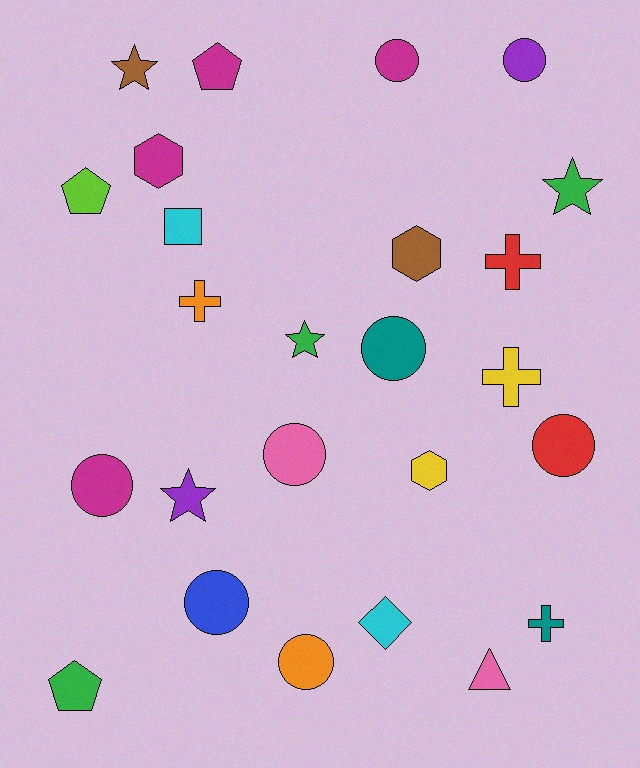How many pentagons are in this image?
There are 3 pentagons.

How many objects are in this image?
There are 25 objects.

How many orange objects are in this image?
There are 2 orange objects.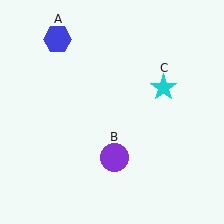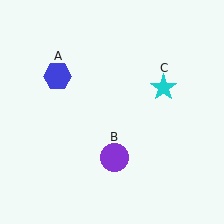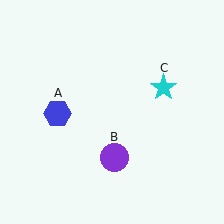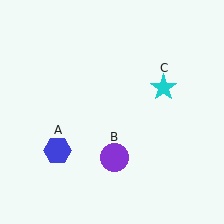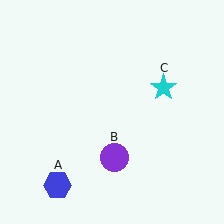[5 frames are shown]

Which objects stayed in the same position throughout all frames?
Purple circle (object B) and cyan star (object C) remained stationary.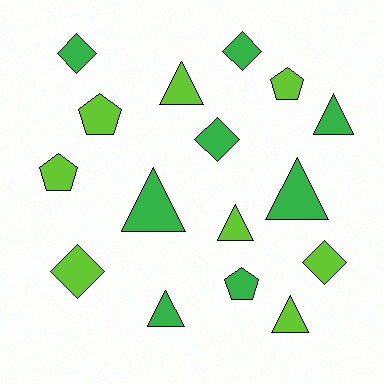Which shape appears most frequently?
Triangle, with 7 objects.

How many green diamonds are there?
There are 3 green diamonds.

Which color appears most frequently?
Green, with 8 objects.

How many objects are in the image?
There are 16 objects.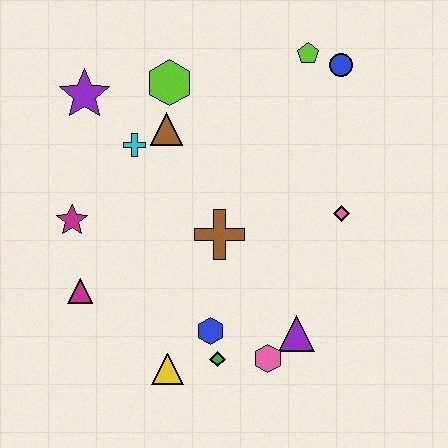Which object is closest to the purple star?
The cyan cross is closest to the purple star.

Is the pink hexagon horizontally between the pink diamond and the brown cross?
Yes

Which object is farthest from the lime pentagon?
The yellow triangle is farthest from the lime pentagon.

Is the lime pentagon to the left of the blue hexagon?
No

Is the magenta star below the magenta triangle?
No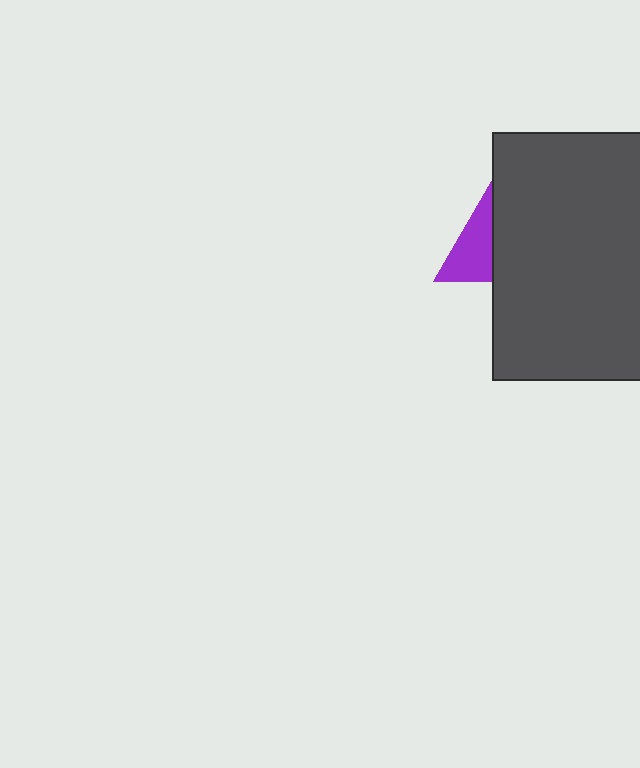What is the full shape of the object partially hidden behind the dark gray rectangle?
The partially hidden object is a purple triangle.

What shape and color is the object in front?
The object in front is a dark gray rectangle.